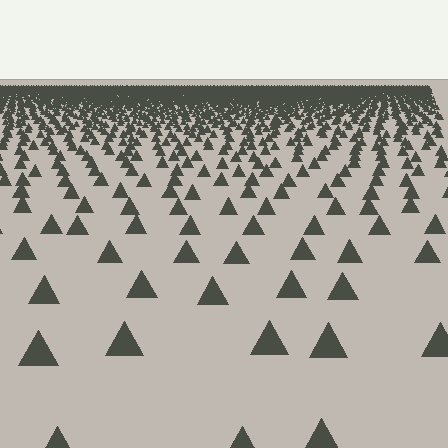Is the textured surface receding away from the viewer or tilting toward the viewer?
The surface is receding away from the viewer. Texture elements get smaller and denser toward the top.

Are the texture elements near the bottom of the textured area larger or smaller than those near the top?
Larger. Near the bottom, elements are closer to the viewer and appear at a bigger on-screen size.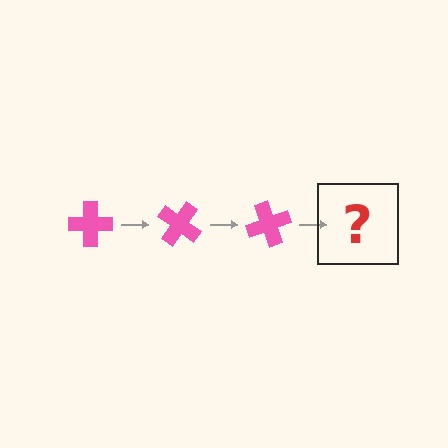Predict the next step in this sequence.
The next step is a pink cross rotated 105 degrees.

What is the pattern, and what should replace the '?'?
The pattern is that the cross rotates 35 degrees each step. The '?' should be a pink cross rotated 105 degrees.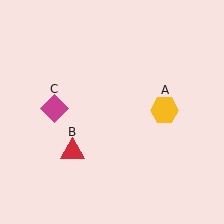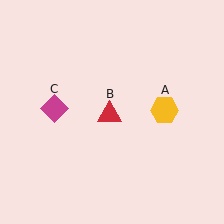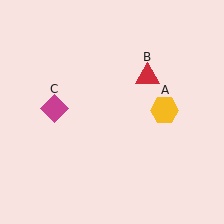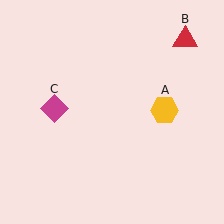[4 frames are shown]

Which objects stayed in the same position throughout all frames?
Yellow hexagon (object A) and magenta diamond (object C) remained stationary.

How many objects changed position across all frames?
1 object changed position: red triangle (object B).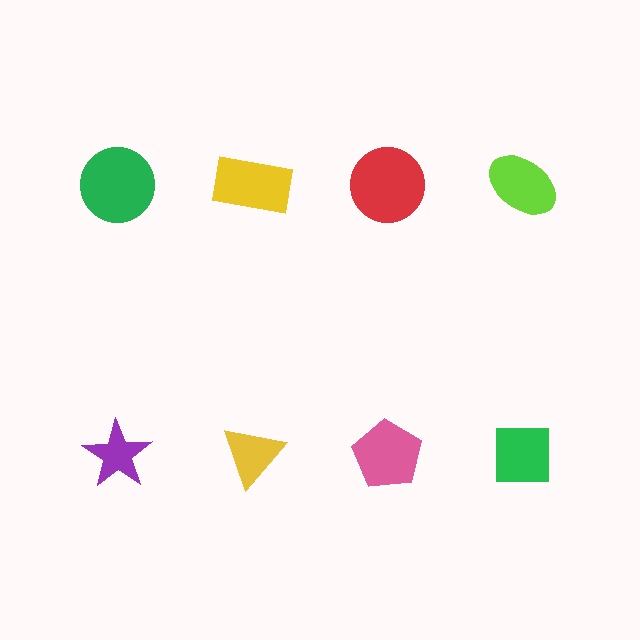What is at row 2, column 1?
A purple star.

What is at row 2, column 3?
A pink pentagon.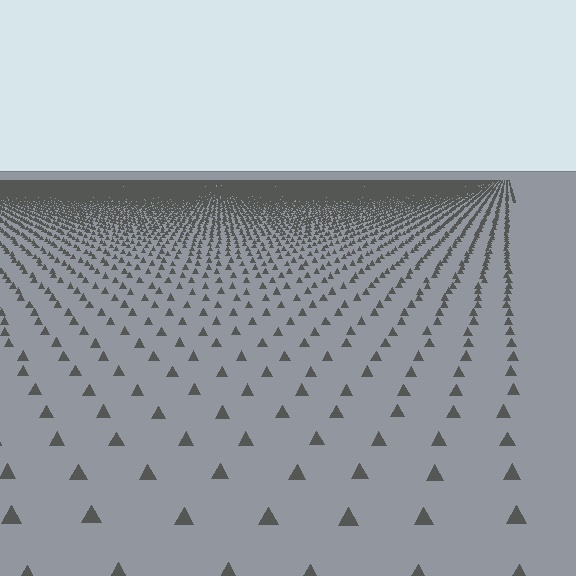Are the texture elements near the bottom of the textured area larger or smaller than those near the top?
Larger. Near the bottom, elements are closer to the viewer and appear at a bigger on-screen size.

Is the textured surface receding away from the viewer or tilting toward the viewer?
The surface is receding away from the viewer. Texture elements get smaller and denser toward the top.